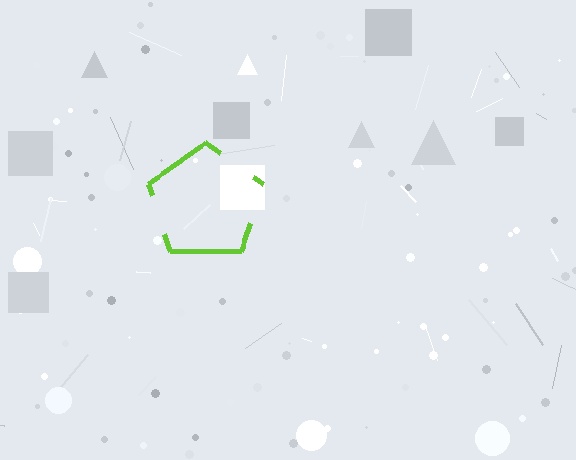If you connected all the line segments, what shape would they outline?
They would outline a pentagon.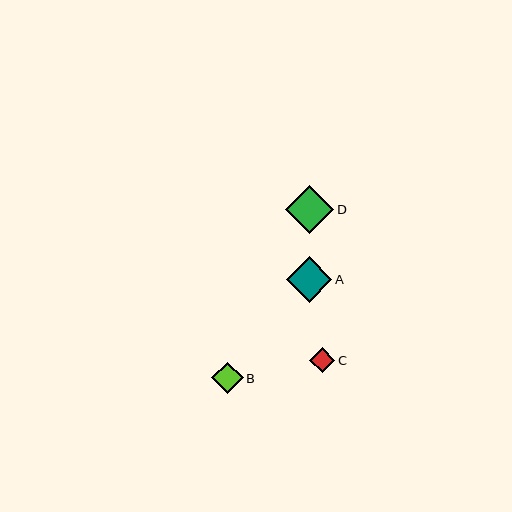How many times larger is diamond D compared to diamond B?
Diamond D is approximately 1.5 times the size of diamond B.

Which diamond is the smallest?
Diamond C is the smallest with a size of approximately 25 pixels.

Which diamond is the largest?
Diamond D is the largest with a size of approximately 48 pixels.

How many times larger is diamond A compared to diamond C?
Diamond A is approximately 1.8 times the size of diamond C.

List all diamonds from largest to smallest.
From largest to smallest: D, A, B, C.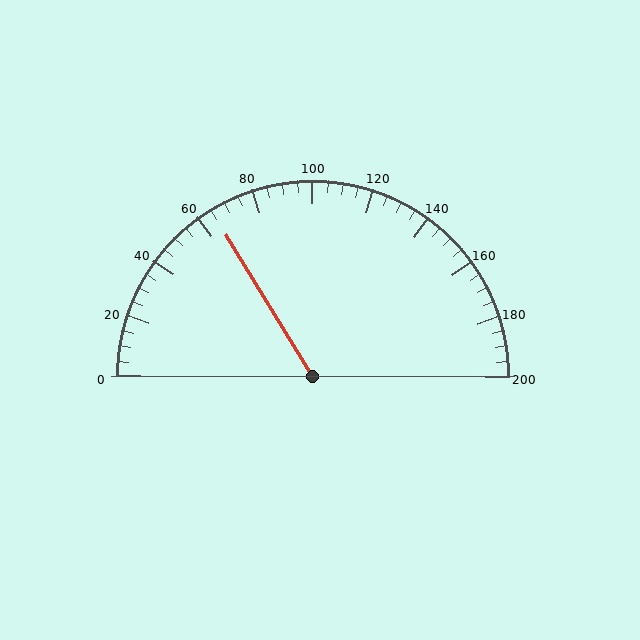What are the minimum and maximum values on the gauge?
The gauge ranges from 0 to 200.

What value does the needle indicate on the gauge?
The needle indicates approximately 65.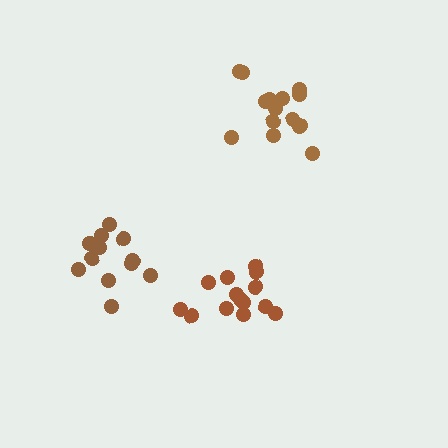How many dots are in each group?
Group 1: 14 dots, Group 2: 13 dots, Group 3: 15 dots (42 total).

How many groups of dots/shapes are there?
There are 3 groups.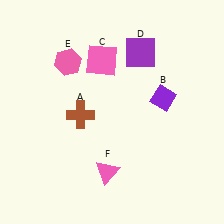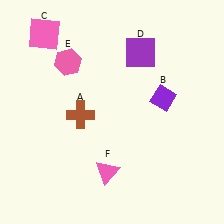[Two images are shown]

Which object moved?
The pink square (C) moved left.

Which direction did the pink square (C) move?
The pink square (C) moved left.